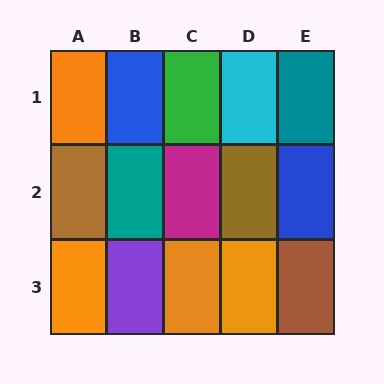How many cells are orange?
4 cells are orange.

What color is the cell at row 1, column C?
Green.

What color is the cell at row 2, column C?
Magenta.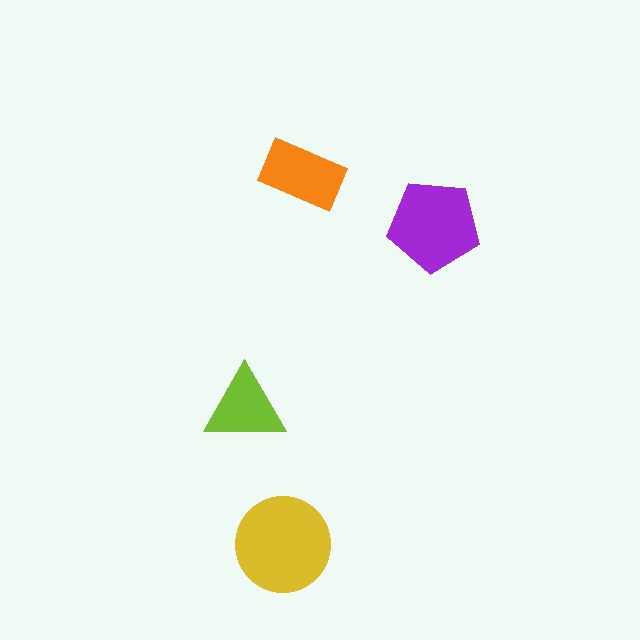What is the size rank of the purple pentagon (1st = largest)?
2nd.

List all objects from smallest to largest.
The lime triangle, the orange rectangle, the purple pentagon, the yellow circle.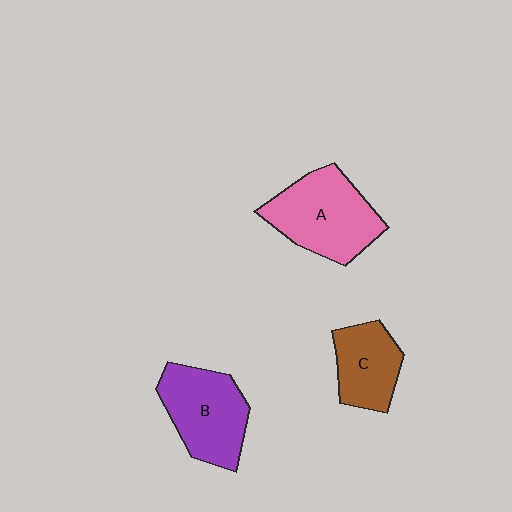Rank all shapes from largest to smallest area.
From largest to smallest: A (pink), B (purple), C (brown).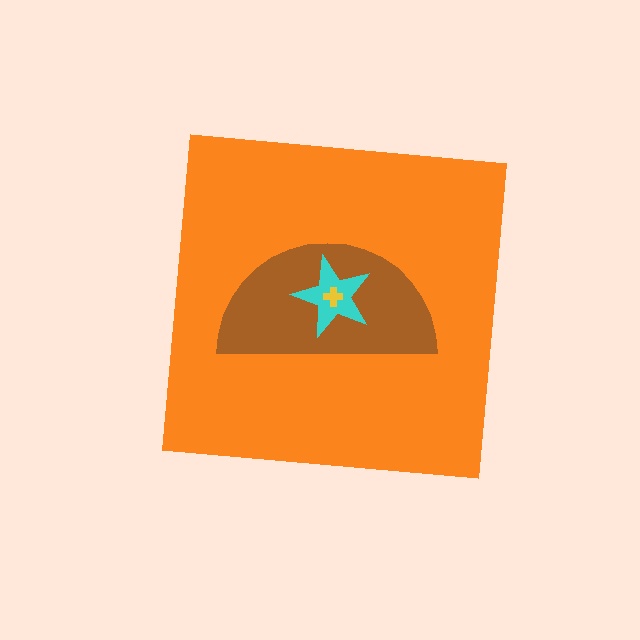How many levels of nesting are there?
4.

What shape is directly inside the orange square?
The brown semicircle.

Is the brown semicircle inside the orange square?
Yes.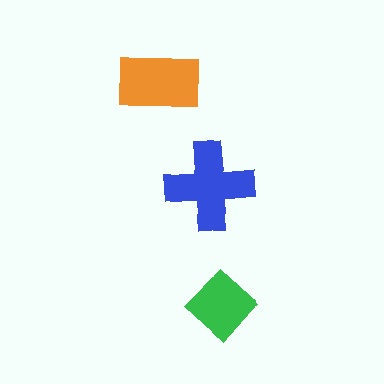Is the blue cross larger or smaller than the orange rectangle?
Larger.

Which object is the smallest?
The green diamond.